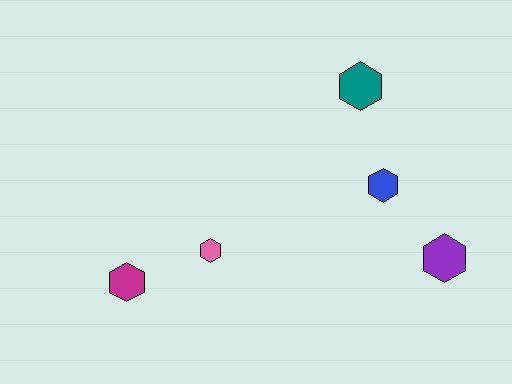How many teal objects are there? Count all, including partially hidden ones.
There is 1 teal object.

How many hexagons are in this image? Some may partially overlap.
There are 5 hexagons.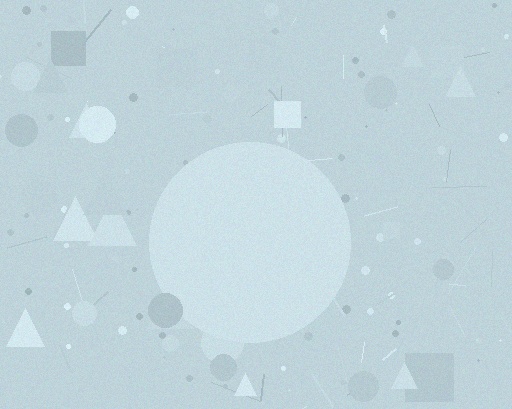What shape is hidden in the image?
A circle is hidden in the image.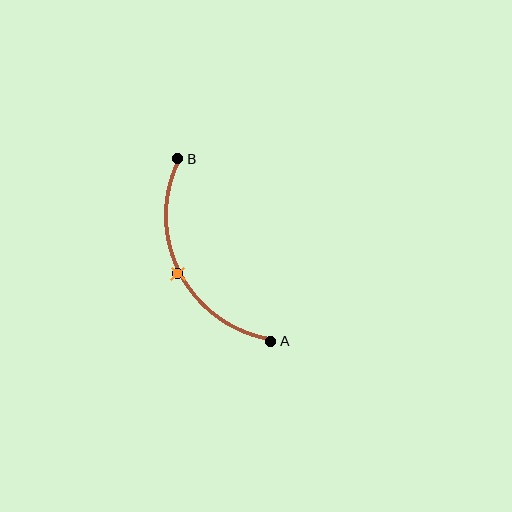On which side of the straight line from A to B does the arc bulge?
The arc bulges to the left of the straight line connecting A and B.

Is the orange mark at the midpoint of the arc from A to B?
Yes. The orange mark lies on the arc at equal arc-length from both A and B — it is the arc midpoint.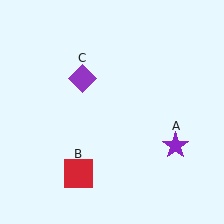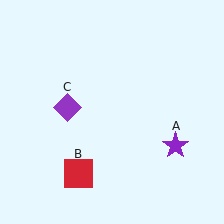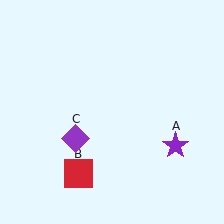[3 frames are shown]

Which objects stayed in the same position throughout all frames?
Purple star (object A) and red square (object B) remained stationary.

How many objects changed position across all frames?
1 object changed position: purple diamond (object C).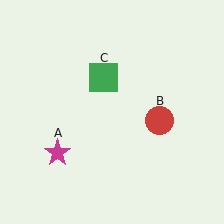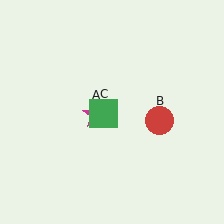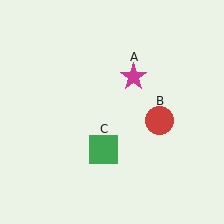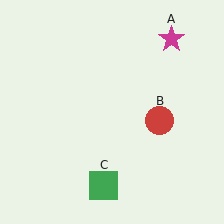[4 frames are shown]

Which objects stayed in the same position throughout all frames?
Red circle (object B) remained stationary.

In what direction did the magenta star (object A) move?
The magenta star (object A) moved up and to the right.